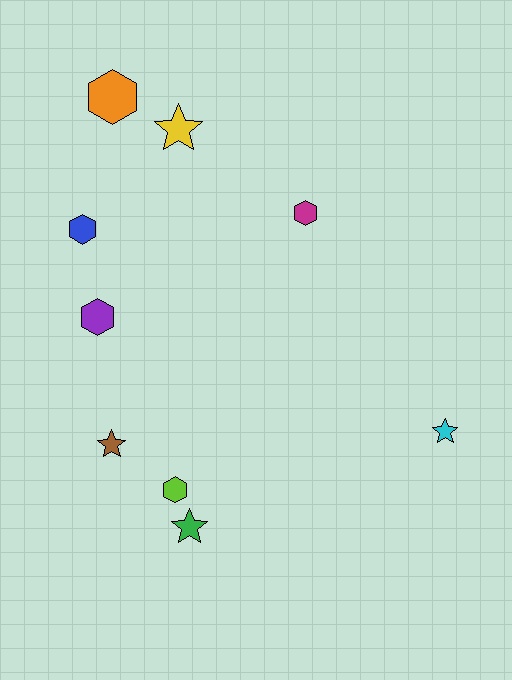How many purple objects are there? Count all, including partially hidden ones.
There is 1 purple object.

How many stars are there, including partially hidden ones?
There are 4 stars.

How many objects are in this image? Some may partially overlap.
There are 9 objects.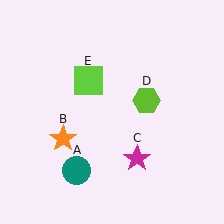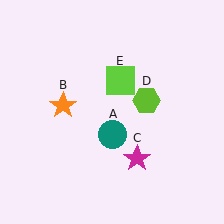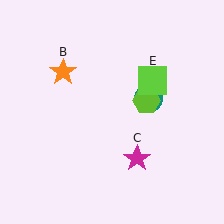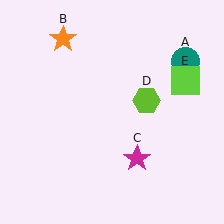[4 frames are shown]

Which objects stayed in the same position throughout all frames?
Magenta star (object C) and lime hexagon (object D) remained stationary.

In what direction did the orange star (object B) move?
The orange star (object B) moved up.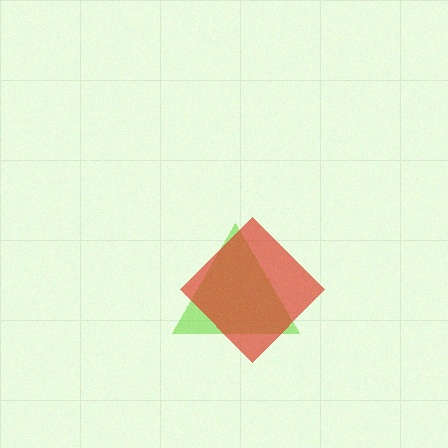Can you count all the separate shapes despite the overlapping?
Yes, there are 2 separate shapes.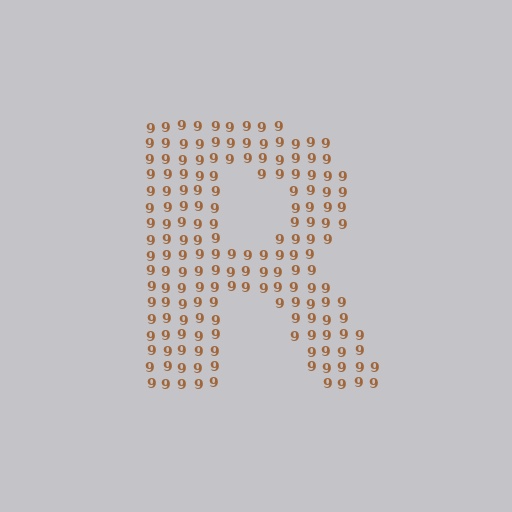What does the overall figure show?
The overall figure shows the letter R.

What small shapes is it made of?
It is made of small digit 9's.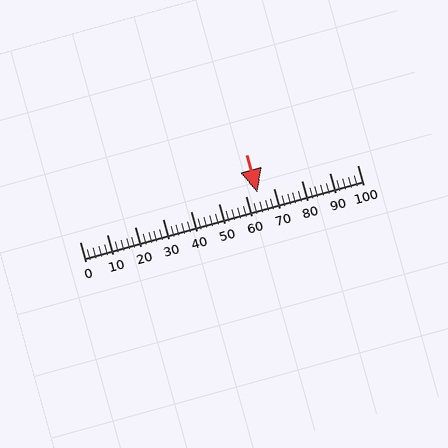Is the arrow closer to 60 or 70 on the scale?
The arrow is closer to 60.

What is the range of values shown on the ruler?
The ruler shows values from 0 to 100.